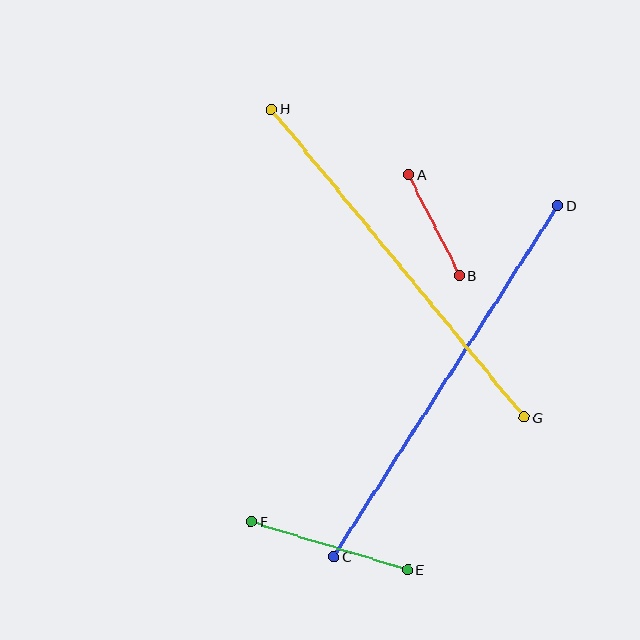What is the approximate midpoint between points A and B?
The midpoint is at approximately (434, 225) pixels.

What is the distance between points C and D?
The distance is approximately 417 pixels.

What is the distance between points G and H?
The distance is approximately 399 pixels.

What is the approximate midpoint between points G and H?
The midpoint is at approximately (398, 263) pixels.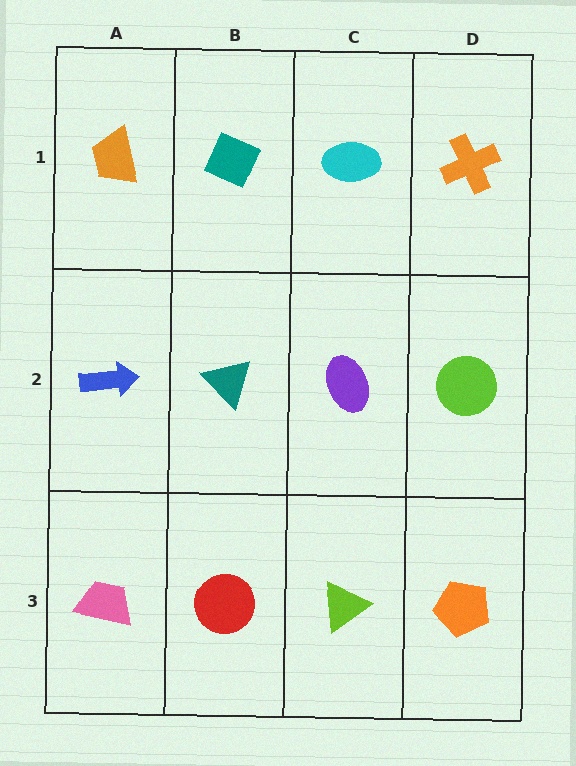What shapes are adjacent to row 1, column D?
A lime circle (row 2, column D), a cyan ellipse (row 1, column C).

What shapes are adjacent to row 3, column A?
A blue arrow (row 2, column A), a red circle (row 3, column B).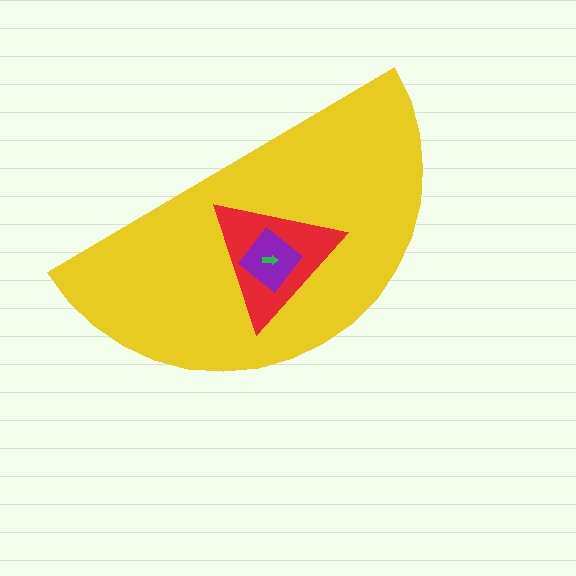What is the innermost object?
The green arrow.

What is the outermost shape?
The yellow semicircle.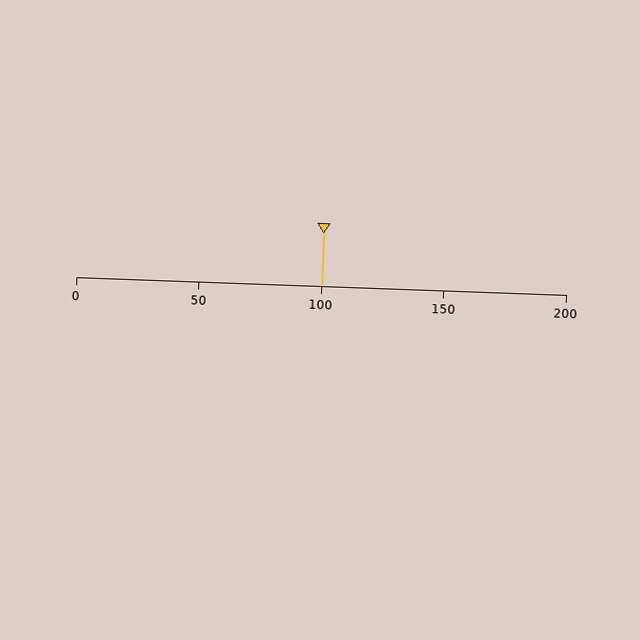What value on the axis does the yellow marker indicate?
The marker indicates approximately 100.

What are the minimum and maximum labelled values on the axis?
The axis runs from 0 to 200.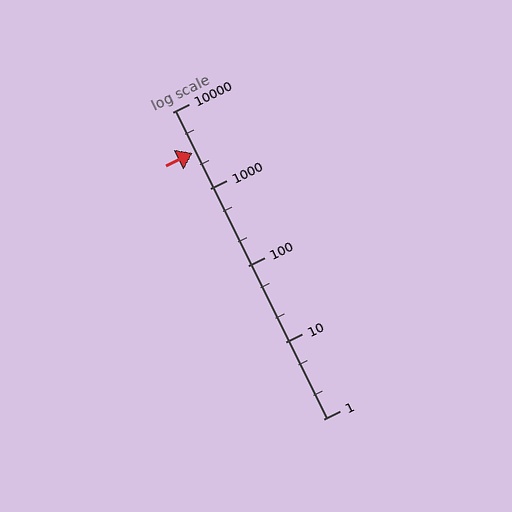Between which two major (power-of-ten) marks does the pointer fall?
The pointer is between 1000 and 10000.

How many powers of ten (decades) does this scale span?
The scale spans 4 decades, from 1 to 10000.